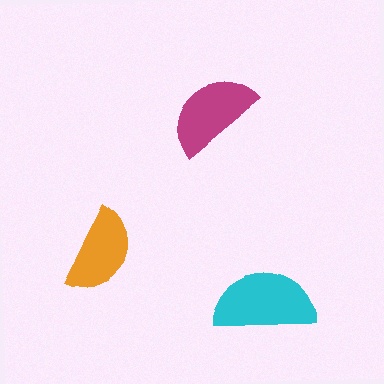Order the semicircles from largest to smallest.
the cyan one, the magenta one, the orange one.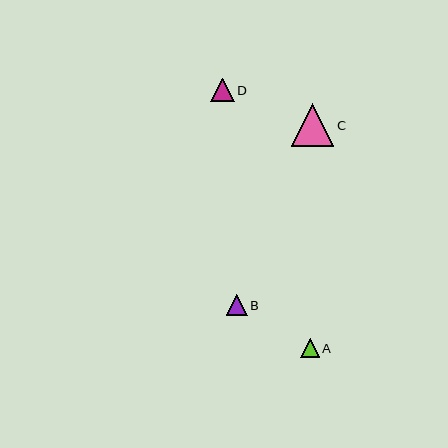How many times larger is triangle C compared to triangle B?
Triangle C is approximately 2.1 times the size of triangle B.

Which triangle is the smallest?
Triangle A is the smallest with a size of approximately 19 pixels.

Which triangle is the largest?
Triangle C is the largest with a size of approximately 43 pixels.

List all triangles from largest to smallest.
From largest to smallest: C, D, B, A.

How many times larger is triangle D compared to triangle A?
Triangle D is approximately 1.3 times the size of triangle A.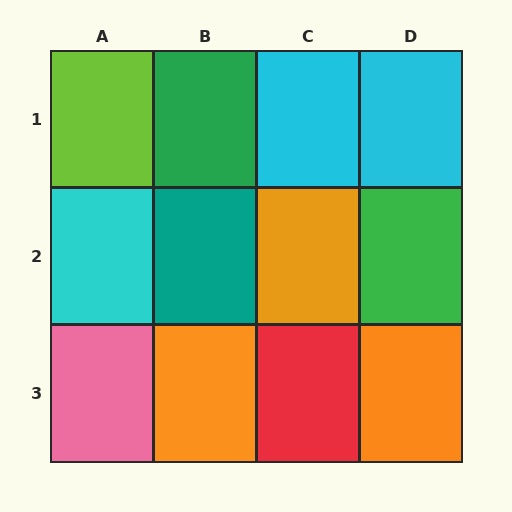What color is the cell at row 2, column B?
Teal.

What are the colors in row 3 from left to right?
Pink, orange, red, orange.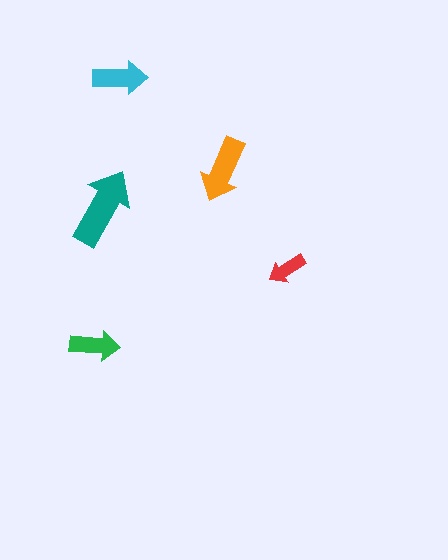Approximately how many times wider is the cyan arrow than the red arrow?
About 1.5 times wider.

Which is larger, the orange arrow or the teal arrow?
The teal one.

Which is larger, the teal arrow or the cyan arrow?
The teal one.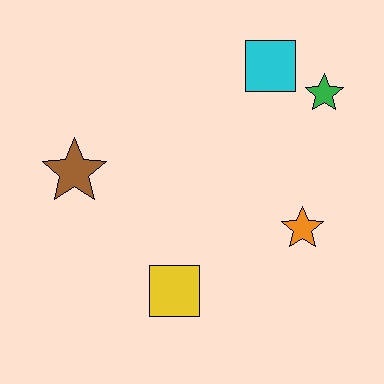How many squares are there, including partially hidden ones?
There are 2 squares.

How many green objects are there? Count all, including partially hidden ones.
There is 1 green object.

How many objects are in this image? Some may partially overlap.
There are 5 objects.